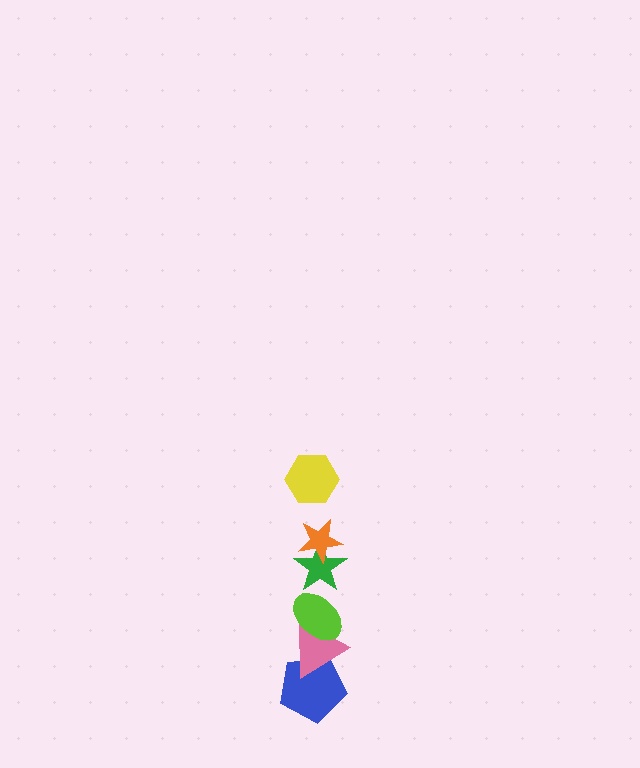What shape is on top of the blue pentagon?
The pink triangle is on top of the blue pentagon.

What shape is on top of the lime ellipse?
The green star is on top of the lime ellipse.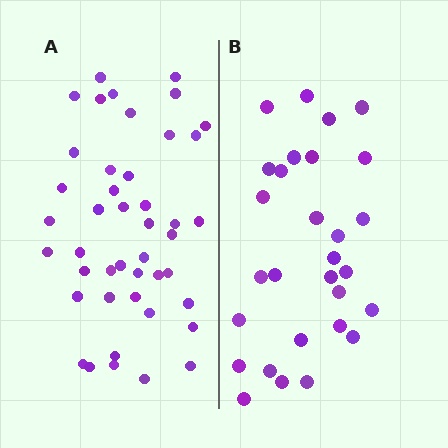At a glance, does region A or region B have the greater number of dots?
Region A (the left region) has more dots.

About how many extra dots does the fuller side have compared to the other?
Region A has approximately 15 more dots than region B.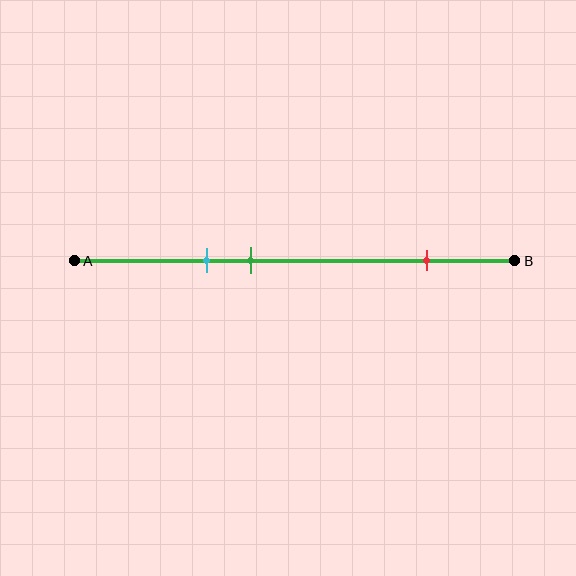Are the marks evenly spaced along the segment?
No, the marks are not evenly spaced.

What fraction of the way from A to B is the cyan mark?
The cyan mark is approximately 30% (0.3) of the way from A to B.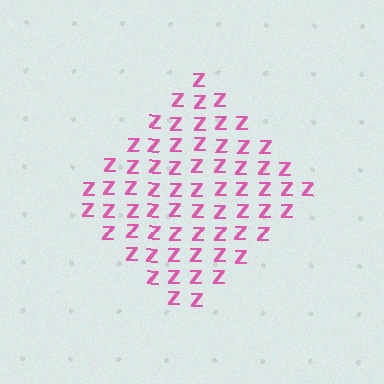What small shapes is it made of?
It is made of small letter Z's.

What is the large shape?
The large shape is a diamond.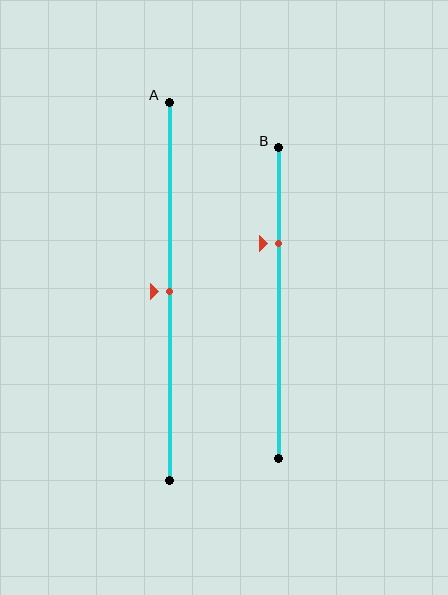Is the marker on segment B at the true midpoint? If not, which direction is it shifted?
No, the marker on segment B is shifted upward by about 19% of the segment length.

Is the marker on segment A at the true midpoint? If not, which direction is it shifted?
Yes, the marker on segment A is at the true midpoint.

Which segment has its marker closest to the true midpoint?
Segment A has its marker closest to the true midpoint.